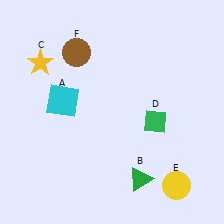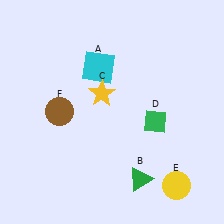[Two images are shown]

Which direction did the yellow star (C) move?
The yellow star (C) moved right.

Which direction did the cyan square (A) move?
The cyan square (A) moved right.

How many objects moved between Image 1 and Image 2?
3 objects moved between the two images.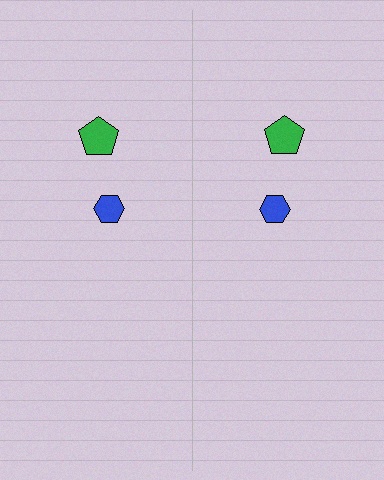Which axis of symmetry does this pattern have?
The pattern has a vertical axis of symmetry running through the center of the image.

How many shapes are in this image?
There are 4 shapes in this image.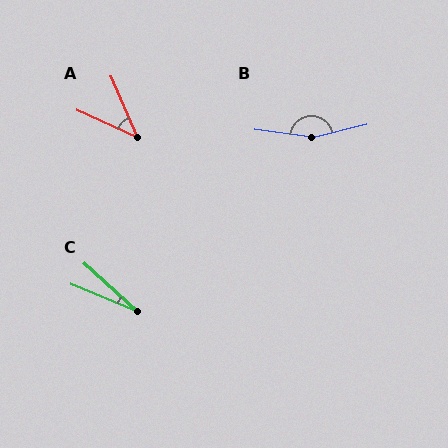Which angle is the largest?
B, at approximately 159 degrees.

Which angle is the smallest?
C, at approximately 19 degrees.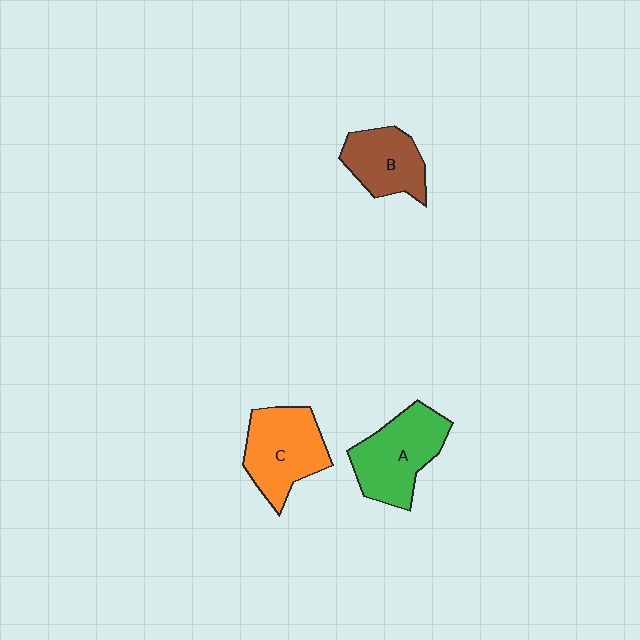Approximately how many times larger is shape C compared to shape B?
Approximately 1.3 times.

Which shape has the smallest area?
Shape B (brown).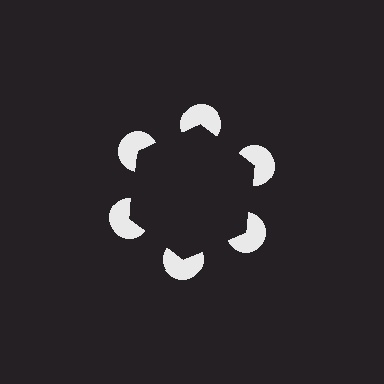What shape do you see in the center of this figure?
An illusory hexagon — its edges are inferred from the aligned wedge cuts in the pac-man discs, not physically drawn.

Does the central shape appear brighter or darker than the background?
It typically appears slightly darker than the background, even though no actual brightness change is drawn.